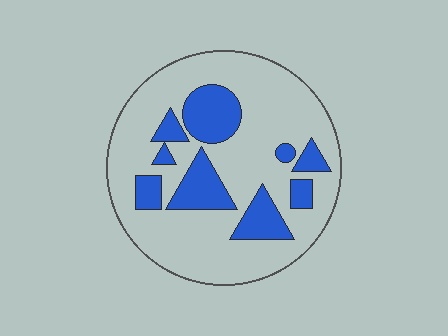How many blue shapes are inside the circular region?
9.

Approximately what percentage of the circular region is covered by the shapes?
Approximately 25%.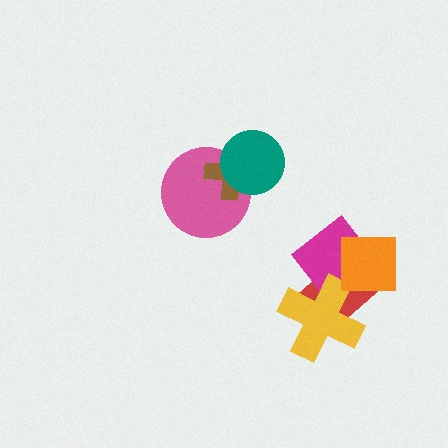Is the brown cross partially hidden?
Yes, it is partially covered by another shape.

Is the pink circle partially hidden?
Yes, it is partially covered by another shape.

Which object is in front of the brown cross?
The teal circle is in front of the brown cross.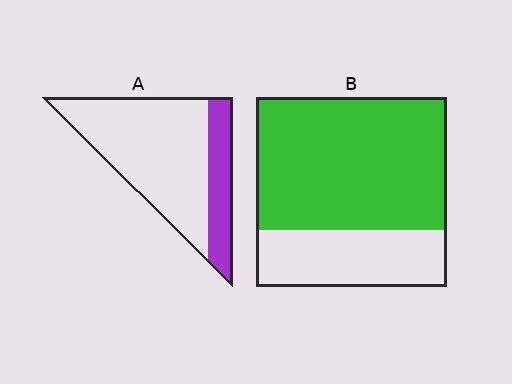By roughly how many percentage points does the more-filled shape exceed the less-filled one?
By roughly 45 percentage points (B over A).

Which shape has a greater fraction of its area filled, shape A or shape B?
Shape B.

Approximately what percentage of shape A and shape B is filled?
A is approximately 25% and B is approximately 70%.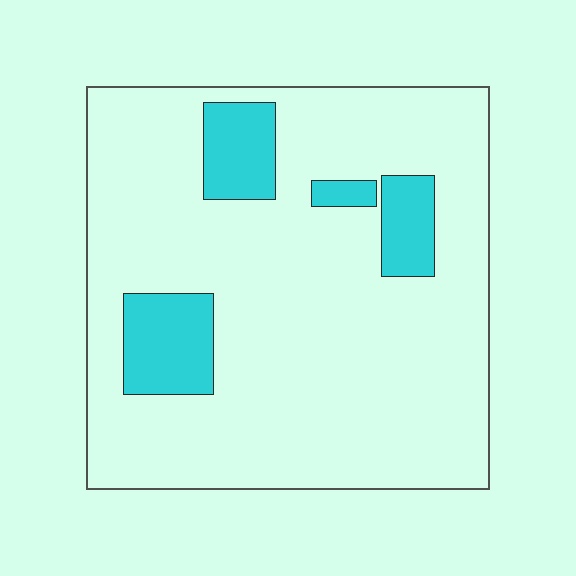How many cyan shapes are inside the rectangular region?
4.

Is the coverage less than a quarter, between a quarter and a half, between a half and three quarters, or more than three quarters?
Less than a quarter.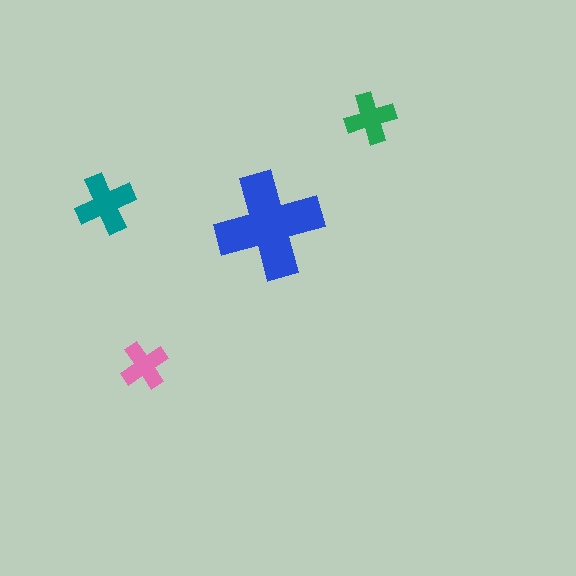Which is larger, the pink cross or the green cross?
The green one.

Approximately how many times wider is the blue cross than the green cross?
About 2 times wider.